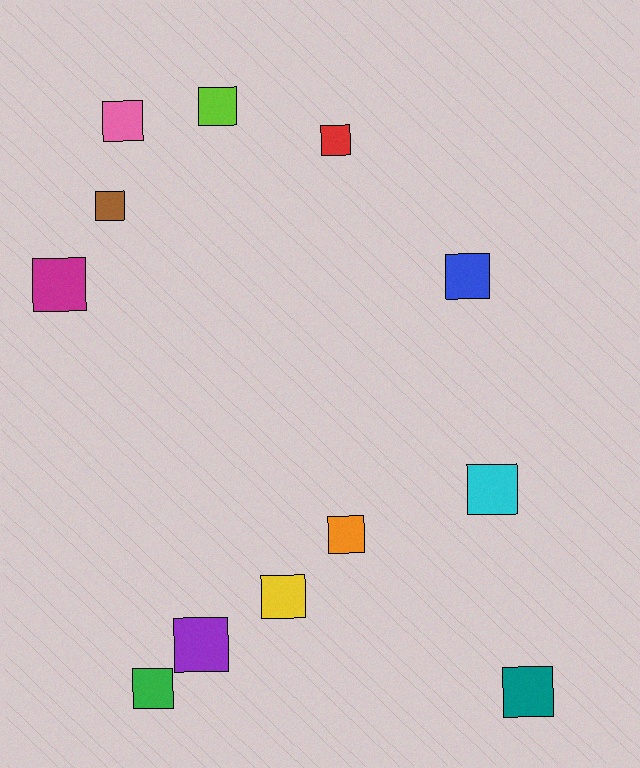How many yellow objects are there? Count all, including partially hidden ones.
There is 1 yellow object.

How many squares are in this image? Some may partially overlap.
There are 12 squares.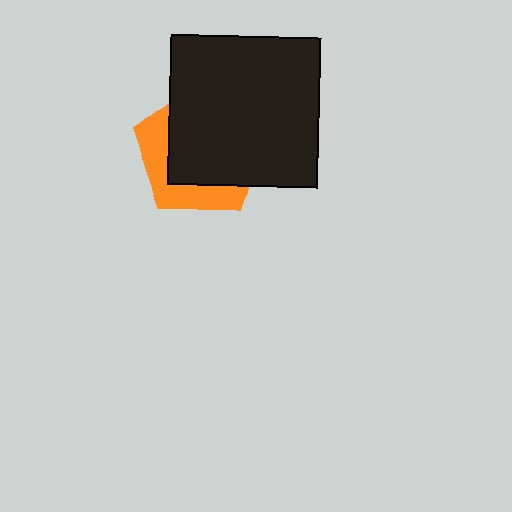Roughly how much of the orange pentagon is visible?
A small part of it is visible (roughly 34%).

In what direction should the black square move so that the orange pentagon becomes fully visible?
The black square should move toward the upper-right. That is the shortest direction to clear the overlap and leave the orange pentagon fully visible.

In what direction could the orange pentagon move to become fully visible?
The orange pentagon could move toward the lower-left. That would shift it out from behind the black square entirely.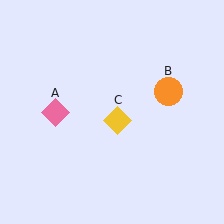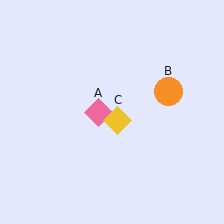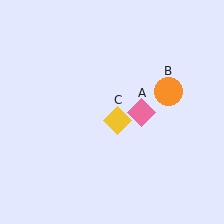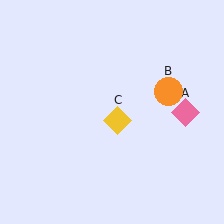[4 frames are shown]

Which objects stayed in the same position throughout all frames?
Orange circle (object B) and yellow diamond (object C) remained stationary.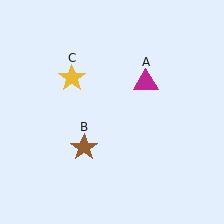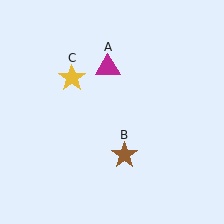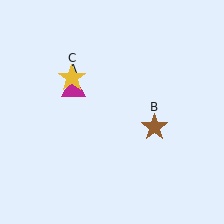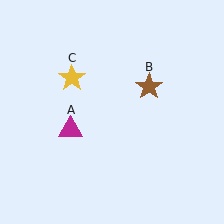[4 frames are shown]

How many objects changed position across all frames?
2 objects changed position: magenta triangle (object A), brown star (object B).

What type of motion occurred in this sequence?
The magenta triangle (object A), brown star (object B) rotated counterclockwise around the center of the scene.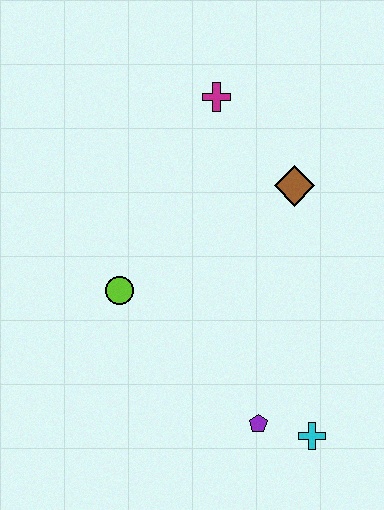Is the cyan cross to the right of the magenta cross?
Yes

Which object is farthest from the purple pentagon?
The magenta cross is farthest from the purple pentagon.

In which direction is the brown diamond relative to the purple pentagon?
The brown diamond is above the purple pentagon.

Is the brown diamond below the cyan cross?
No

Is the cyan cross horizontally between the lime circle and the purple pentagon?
No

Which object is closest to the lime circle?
The purple pentagon is closest to the lime circle.